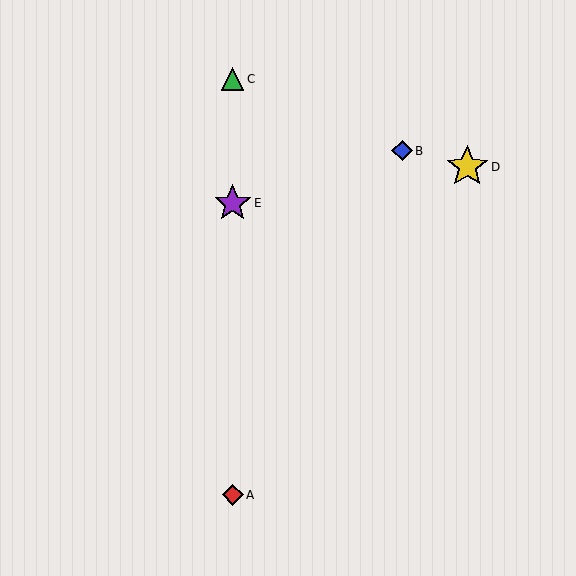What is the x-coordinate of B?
Object B is at x≈402.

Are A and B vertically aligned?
No, A is at x≈233 and B is at x≈402.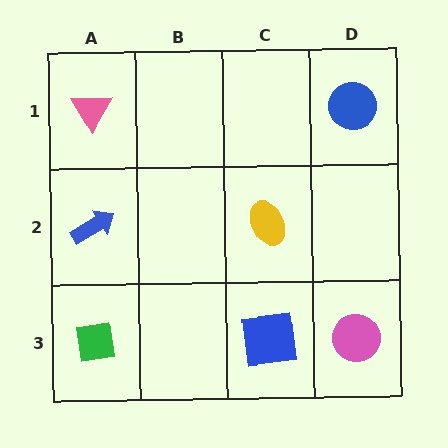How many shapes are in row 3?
3 shapes.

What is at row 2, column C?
A yellow ellipse.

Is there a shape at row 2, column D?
No, that cell is empty.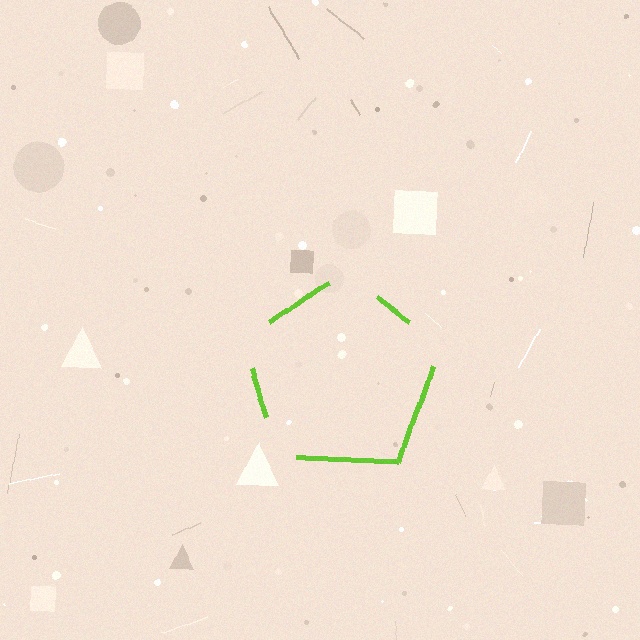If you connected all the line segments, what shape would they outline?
They would outline a pentagon.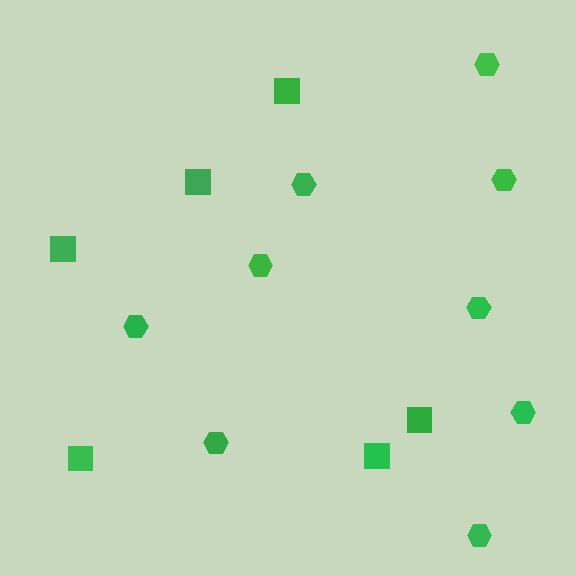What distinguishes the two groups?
There are 2 groups: one group of hexagons (9) and one group of squares (6).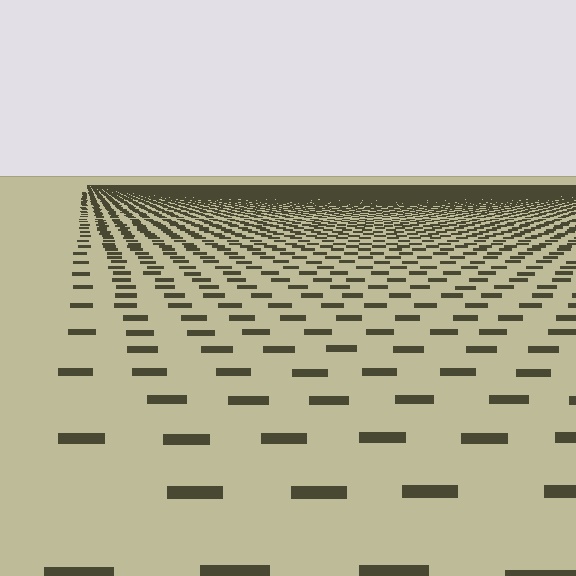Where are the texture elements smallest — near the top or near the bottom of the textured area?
Near the top.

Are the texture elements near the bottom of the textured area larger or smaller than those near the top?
Larger. Near the bottom, elements are closer to the viewer and appear at a bigger on-screen size.